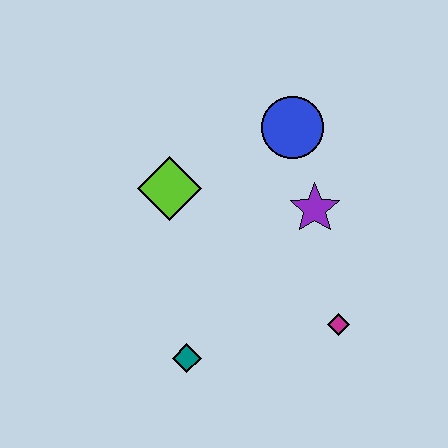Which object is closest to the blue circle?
The purple star is closest to the blue circle.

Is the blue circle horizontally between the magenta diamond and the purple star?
No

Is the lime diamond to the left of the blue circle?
Yes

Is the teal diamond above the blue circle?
No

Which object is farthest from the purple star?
The teal diamond is farthest from the purple star.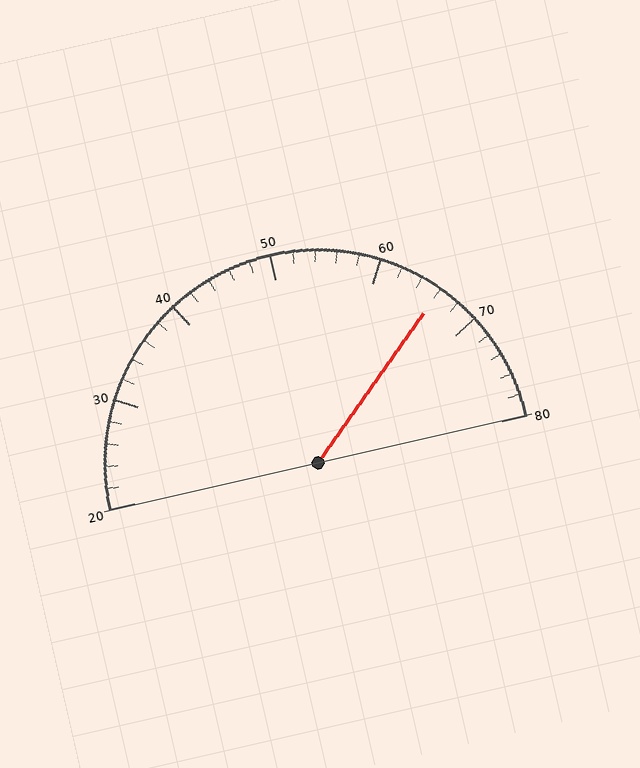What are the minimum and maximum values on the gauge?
The gauge ranges from 20 to 80.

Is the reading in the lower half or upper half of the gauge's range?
The reading is in the upper half of the range (20 to 80).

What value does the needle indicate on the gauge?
The needle indicates approximately 66.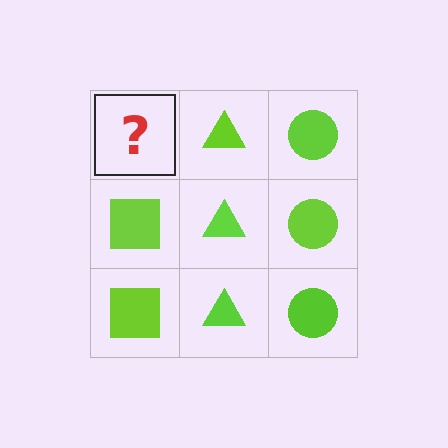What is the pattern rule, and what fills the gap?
The rule is that each column has a consistent shape. The gap should be filled with a lime square.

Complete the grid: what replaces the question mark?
The question mark should be replaced with a lime square.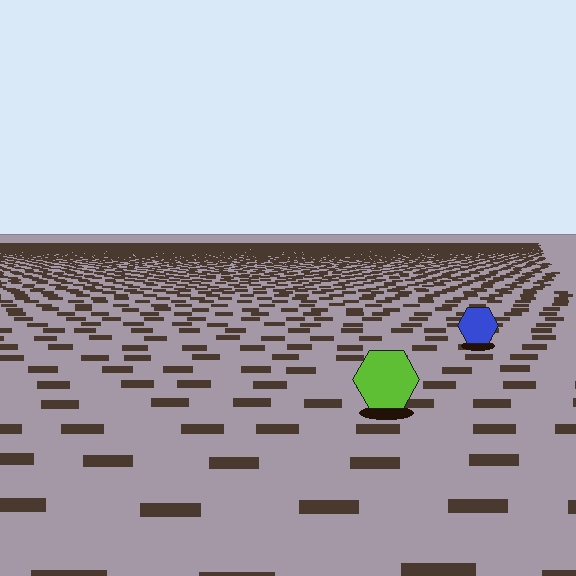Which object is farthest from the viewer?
The blue hexagon is farthest from the viewer. It appears smaller and the ground texture around it is denser.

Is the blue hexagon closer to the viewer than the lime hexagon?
No. The lime hexagon is closer — you can tell from the texture gradient: the ground texture is coarser near it.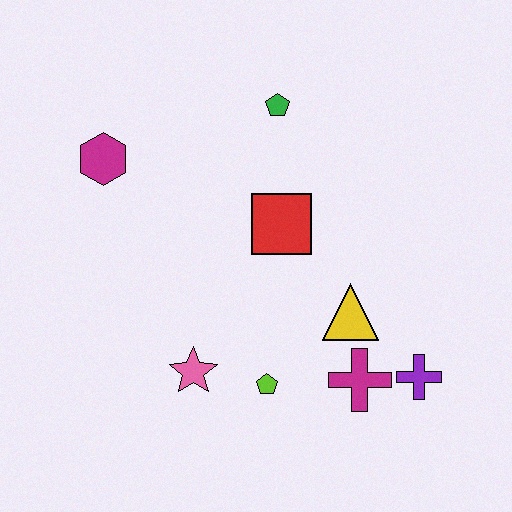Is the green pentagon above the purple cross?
Yes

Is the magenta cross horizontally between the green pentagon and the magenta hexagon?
No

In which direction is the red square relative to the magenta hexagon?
The red square is to the right of the magenta hexagon.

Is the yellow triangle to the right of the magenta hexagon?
Yes